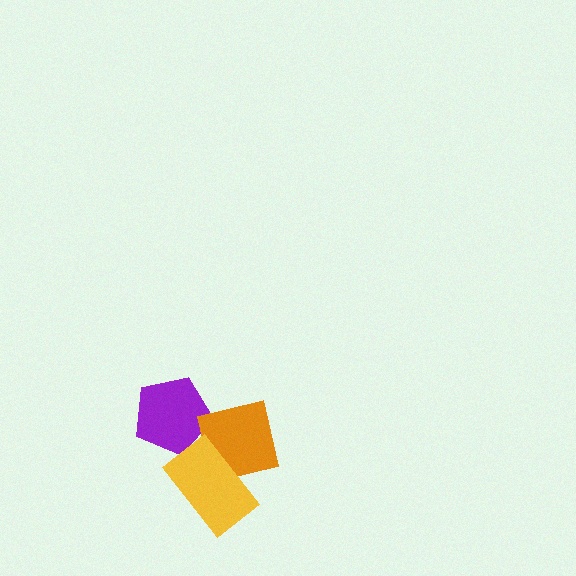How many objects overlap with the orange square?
1 object overlaps with the orange square.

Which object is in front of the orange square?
The yellow rectangle is in front of the orange square.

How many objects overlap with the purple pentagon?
0 objects overlap with the purple pentagon.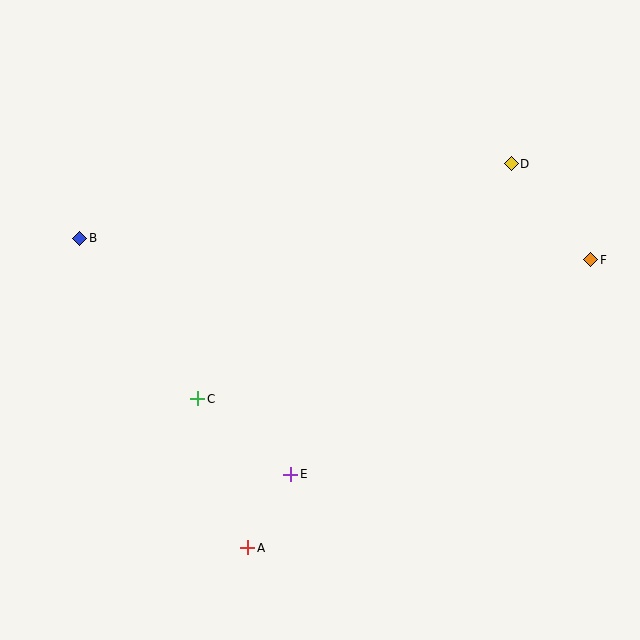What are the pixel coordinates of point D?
Point D is at (511, 164).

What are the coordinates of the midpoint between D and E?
The midpoint between D and E is at (401, 319).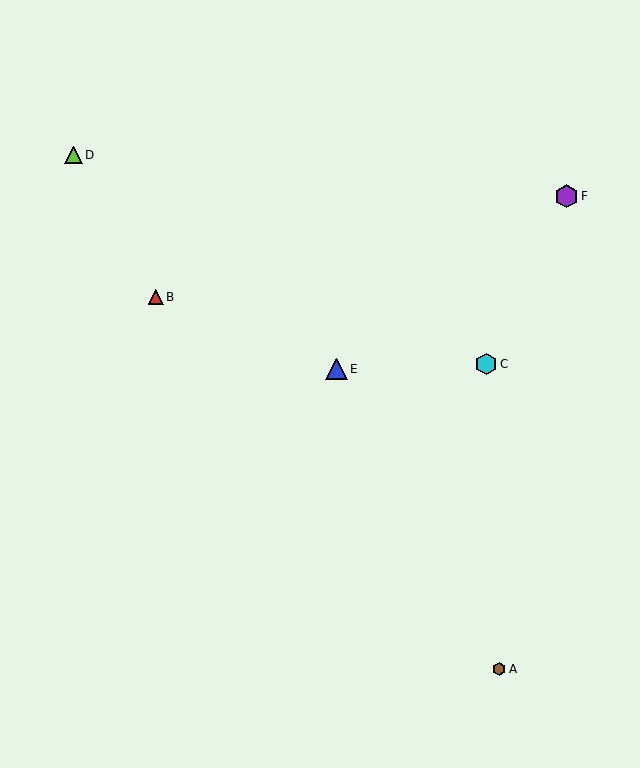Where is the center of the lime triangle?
The center of the lime triangle is at (74, 155).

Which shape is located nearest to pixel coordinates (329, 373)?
The blue triangle (labeled E) at (337, 369) is nearest to that location.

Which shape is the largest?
The purple hexagon (labeled F) is the largest.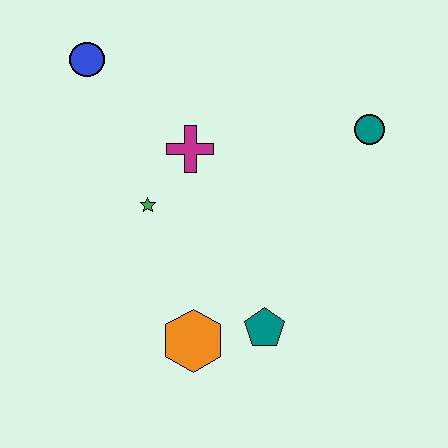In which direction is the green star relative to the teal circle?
The green star is to the left of the teal circle.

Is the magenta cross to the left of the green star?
No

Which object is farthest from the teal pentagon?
The blue circle is farthest from the teal pentagon.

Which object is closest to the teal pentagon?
The orange hexagon is closest to the teal pentagon.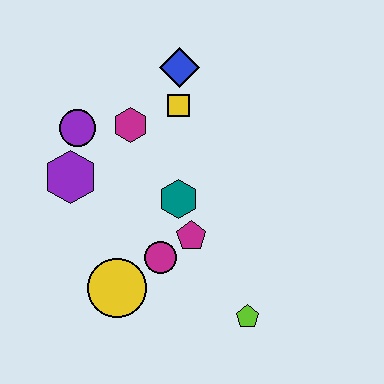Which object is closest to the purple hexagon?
The purple circle is closest to the purple hexagon.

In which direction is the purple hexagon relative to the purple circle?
The purple hexagon is below the purple circle.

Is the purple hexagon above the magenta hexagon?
No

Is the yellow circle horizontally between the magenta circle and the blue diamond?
No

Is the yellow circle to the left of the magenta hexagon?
Yes